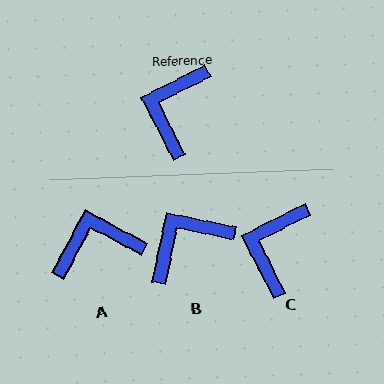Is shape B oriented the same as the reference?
No, it is off by about 39 degrees.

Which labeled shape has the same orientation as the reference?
C.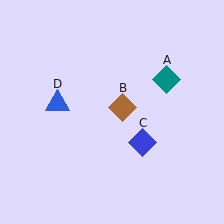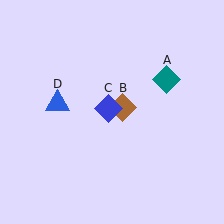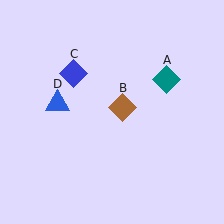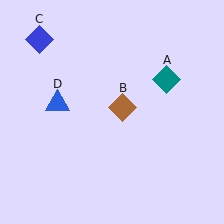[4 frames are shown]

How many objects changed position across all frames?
1 object changed position: blue diamond (object C).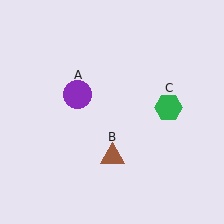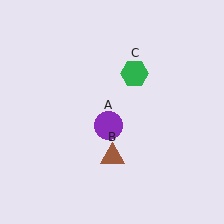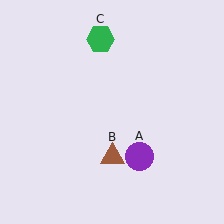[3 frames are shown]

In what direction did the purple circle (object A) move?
The purple circle (object A) moved down and to the right.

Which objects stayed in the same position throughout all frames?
Brown triangle (object B) remained stationary.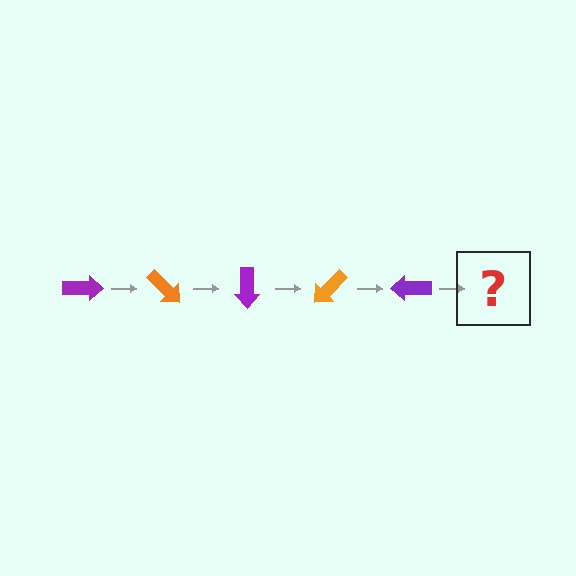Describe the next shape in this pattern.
It should be an orange arrow, rotated 225 degrees from the start.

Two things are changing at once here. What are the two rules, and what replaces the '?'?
The two rules are that it rotates 45 degrees each step and the color cycles through purple and orange. The '?' should be an orange arrow, rotated 225 degrees from the start.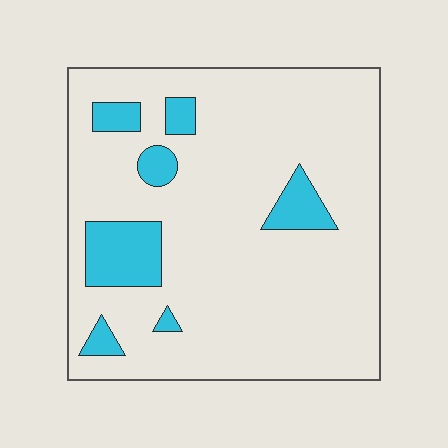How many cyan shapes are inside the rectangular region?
7.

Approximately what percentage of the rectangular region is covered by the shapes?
Approximately 15%.